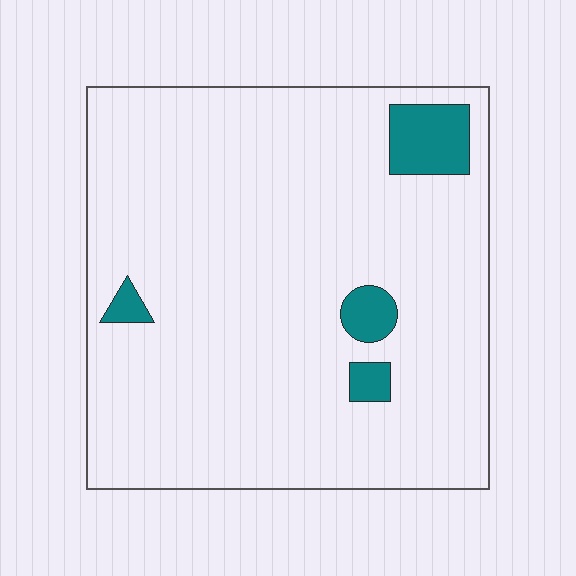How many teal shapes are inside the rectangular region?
4.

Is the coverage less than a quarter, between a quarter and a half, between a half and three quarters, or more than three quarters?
Less than a quarter.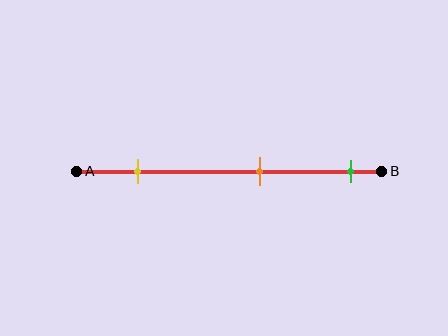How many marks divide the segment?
There are 3 marks dividing the segment.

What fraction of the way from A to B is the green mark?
The green mark is approximately 90% (0.9) of the way from A to B.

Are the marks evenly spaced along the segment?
Yes, the marks are approximately evenly spaced.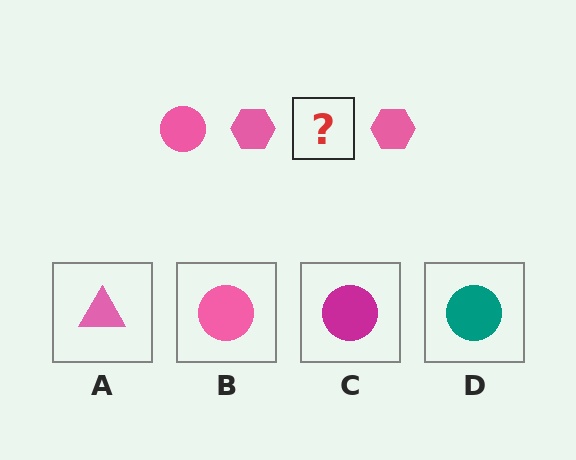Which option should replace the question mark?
Option B.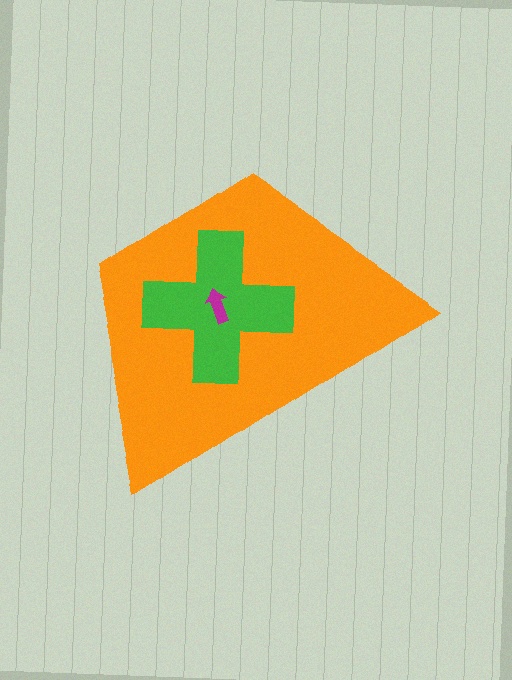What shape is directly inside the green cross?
The magenta arrow.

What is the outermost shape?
The orange trapezoid.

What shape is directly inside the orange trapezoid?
The green cross.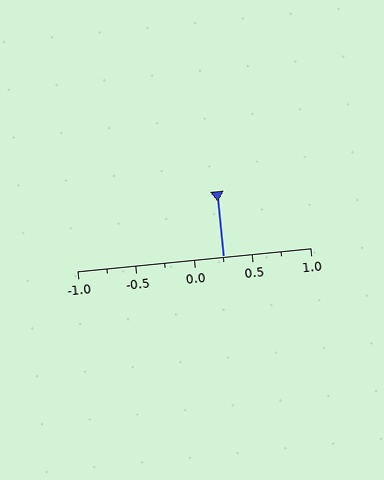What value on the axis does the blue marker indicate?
The marker indicates approximately 0.25.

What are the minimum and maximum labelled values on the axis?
The axis runs from -1.0 to 1.0.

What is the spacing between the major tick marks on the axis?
The major ticks are spaced 0.5 apart.